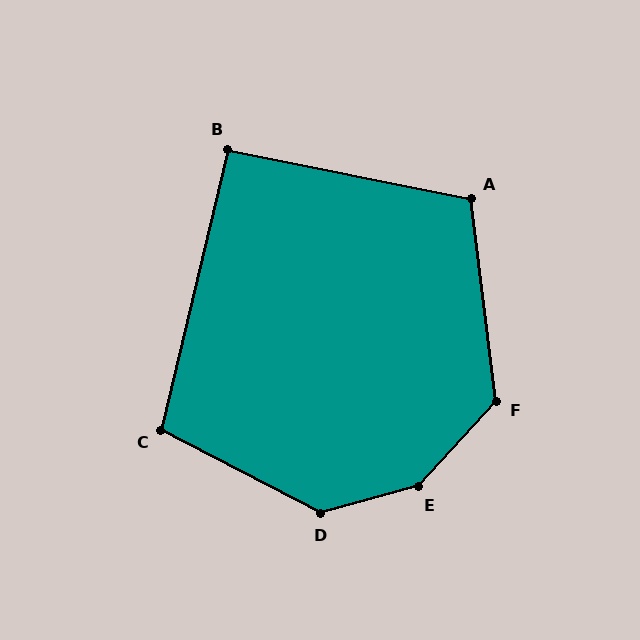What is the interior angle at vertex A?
Approximately 108 degrees (obtuse).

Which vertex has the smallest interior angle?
B, at approximately 92 degrees.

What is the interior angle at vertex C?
Approximately 104 degrees (obtuse).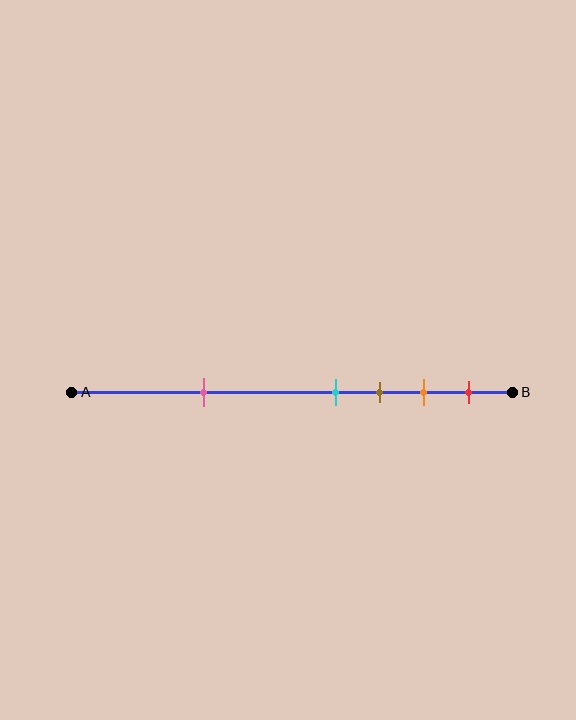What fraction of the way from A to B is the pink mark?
The pink mark is approximately 30% (0.3) of the way from A to B.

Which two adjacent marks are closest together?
The cyan and brown marks are the closest adjacent pair.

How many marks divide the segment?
There are 5 marks dividing the segment.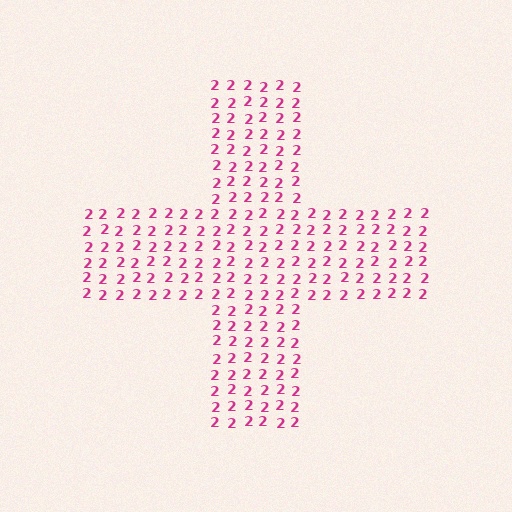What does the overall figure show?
The overall figure shows a cross.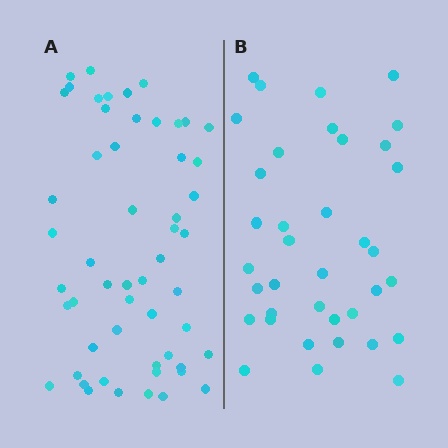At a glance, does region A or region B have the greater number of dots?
Region A (the left region) has more dots.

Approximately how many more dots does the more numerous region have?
Region A has approximately 15 more dots than region B.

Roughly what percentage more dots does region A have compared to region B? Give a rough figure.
About 45% more.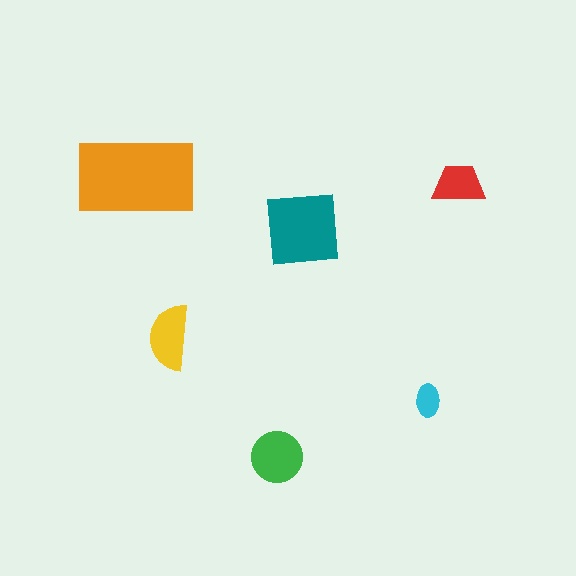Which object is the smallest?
The cyan ellipse.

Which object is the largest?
The orange rectangle.